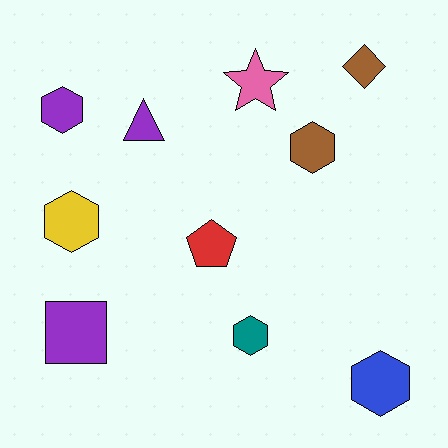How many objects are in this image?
There are 10 objects.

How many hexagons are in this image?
There are 5 hexagons.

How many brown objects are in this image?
There are 2 brown objects.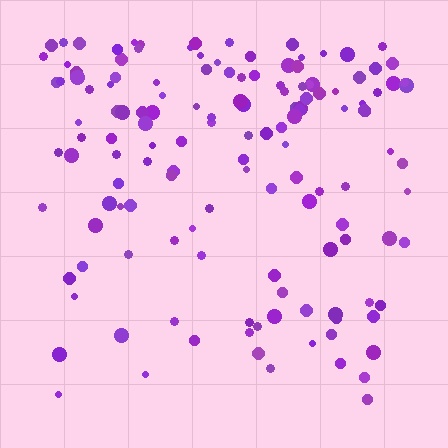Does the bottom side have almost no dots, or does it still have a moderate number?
Still a moderate number, just noticeably fewer than the top.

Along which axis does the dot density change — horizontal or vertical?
Vertical.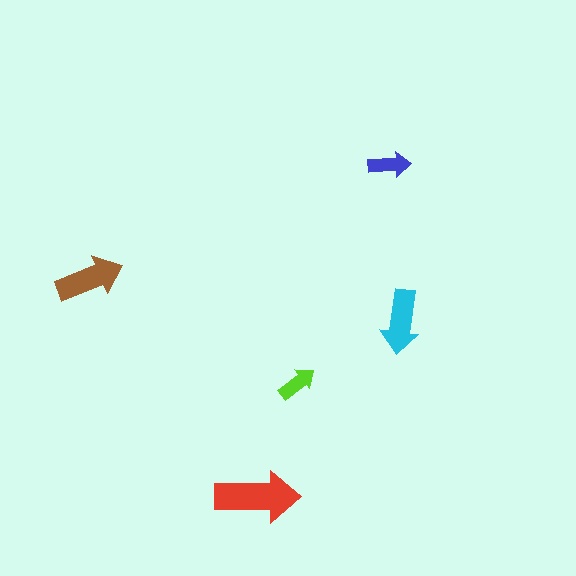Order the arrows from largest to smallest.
the red one, the brown one, the cyan one, the blue one, the lime one.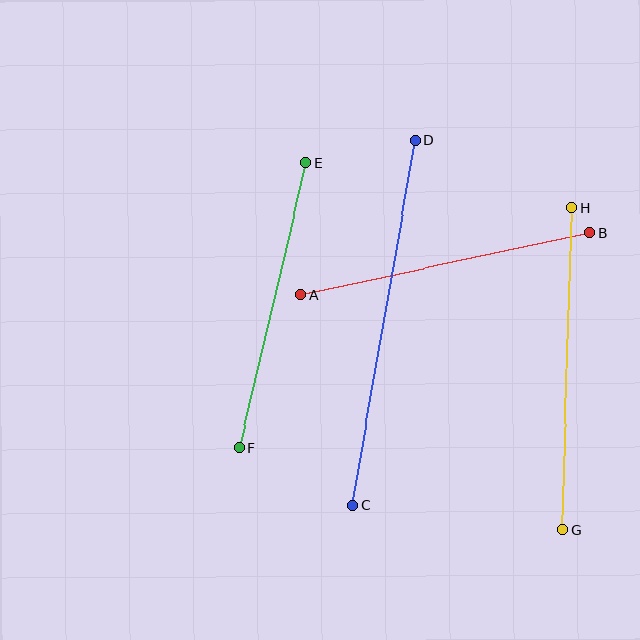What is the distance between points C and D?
The distance is approximately 370 pixels.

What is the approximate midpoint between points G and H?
The midpoint is at approximately (568, 369) pixels.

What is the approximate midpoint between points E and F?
The midpoint is at approximately (272, 306) pixels.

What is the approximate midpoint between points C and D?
The midpoint is at approximately (384, 323) pixels.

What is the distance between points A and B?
The distance is approximately 296 pixels.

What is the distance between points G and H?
The distance is approximately 322 pixels.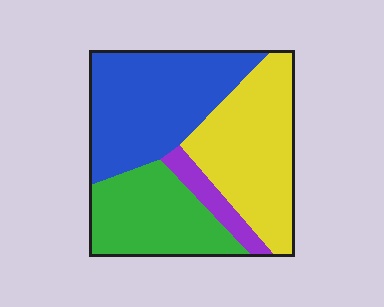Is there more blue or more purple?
Blue.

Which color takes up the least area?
Purple, at roughly 5%.